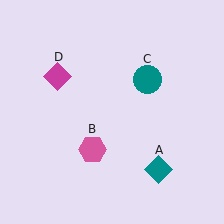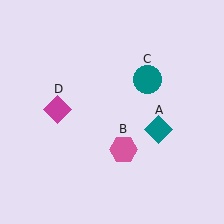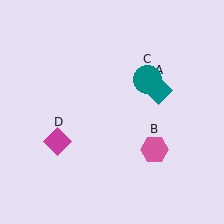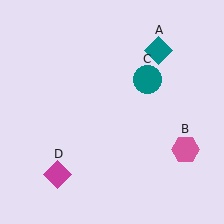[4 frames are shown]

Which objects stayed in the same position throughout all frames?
Teal circle (object C) remained stationary.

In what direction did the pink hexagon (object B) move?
The pink hexagon (object B) moved right.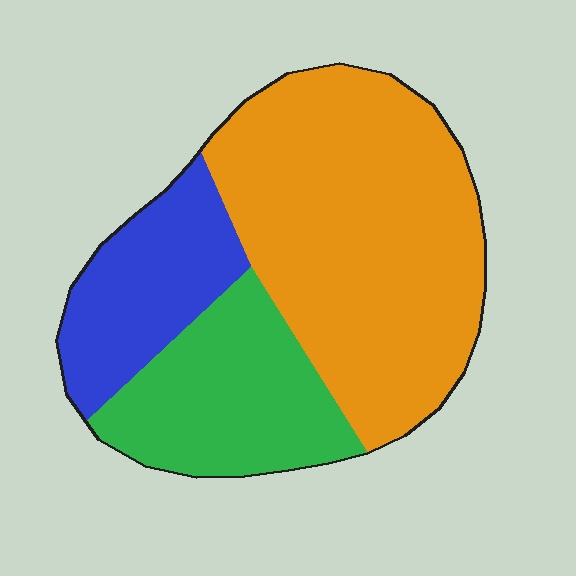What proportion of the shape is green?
Green covers about 25% of the shape.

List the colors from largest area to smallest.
From largest to smallest: orange, green, blue.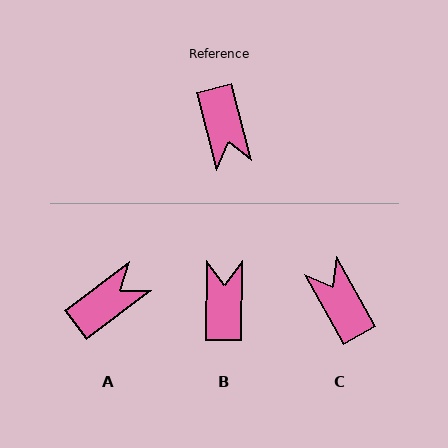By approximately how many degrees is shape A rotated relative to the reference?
Approximately 112 degrees counter-clockwise.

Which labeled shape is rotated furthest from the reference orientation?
C, about 166 degrees away.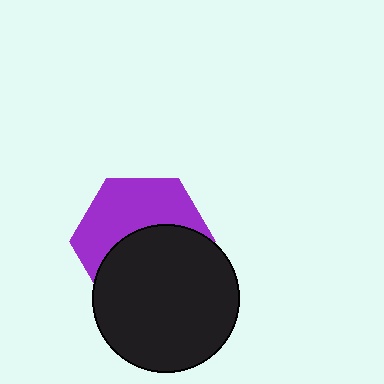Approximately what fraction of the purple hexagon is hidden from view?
Roughly 52% of the purple hexagon is hidden behind the black circle.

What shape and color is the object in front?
The object in front is a black circle.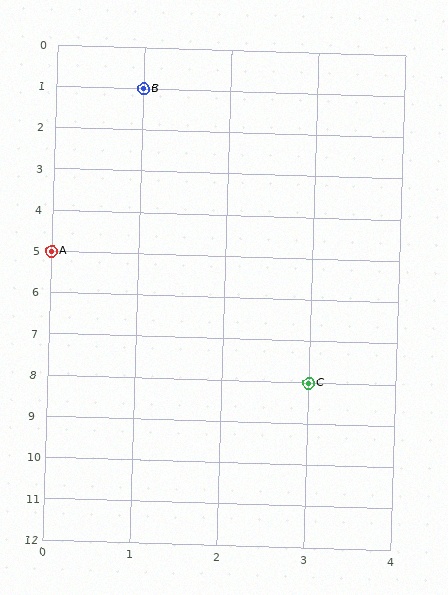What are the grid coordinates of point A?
Point A is at grid coordinates (0, 5).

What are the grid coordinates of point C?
Point C is at grid coordinates (3, 8).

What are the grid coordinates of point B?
Point B is at grid coordinates (1, 1).